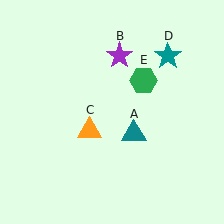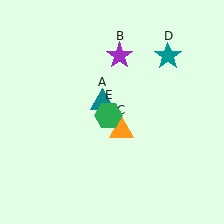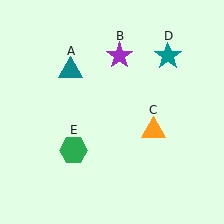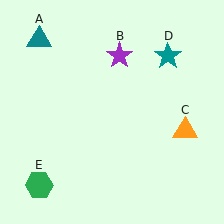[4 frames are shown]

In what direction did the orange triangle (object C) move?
The orange triangle (object C) moved right.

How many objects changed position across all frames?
3 objects changed position: teal triangle (object A), orange triangle (object C), green hexagon (object E).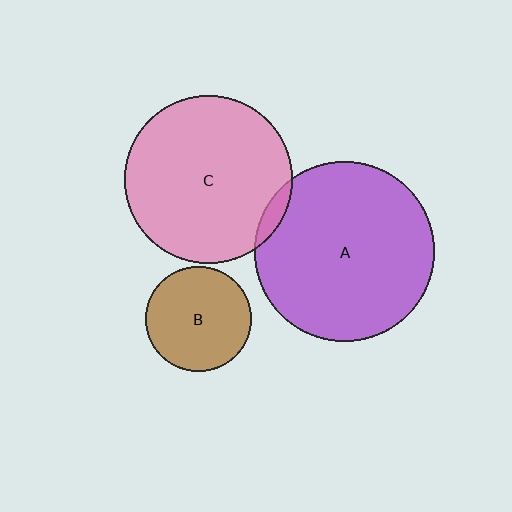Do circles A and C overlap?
Yes.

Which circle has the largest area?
Circle A (purple).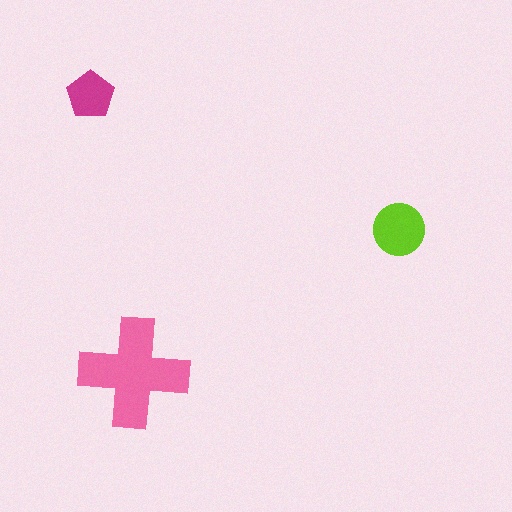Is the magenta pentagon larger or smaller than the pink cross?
Smaller.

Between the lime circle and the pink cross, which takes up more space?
The pink cross.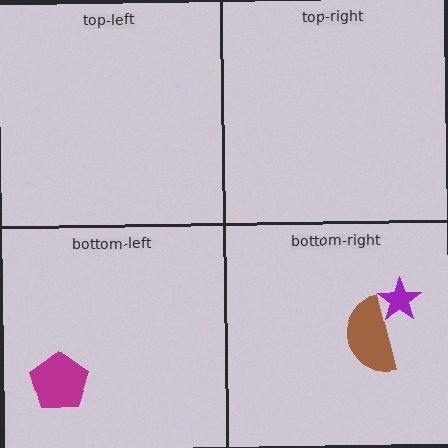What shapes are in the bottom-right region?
The purple star, the brown semicircle.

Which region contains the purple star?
The bottom-right region.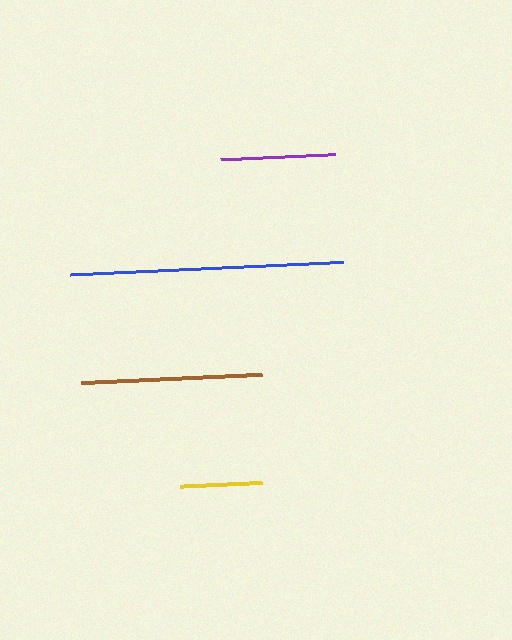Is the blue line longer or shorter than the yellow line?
The blue line is longer than the yellow line.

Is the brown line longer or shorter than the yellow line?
The brown line is longer than the yellow line.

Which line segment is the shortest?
The yellow line is the shortest at approximately 82 pixels.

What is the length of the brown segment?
The brown segment is approximately 181 pixels long.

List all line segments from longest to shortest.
From longest to shortest: blue, brown, purple, yellow.